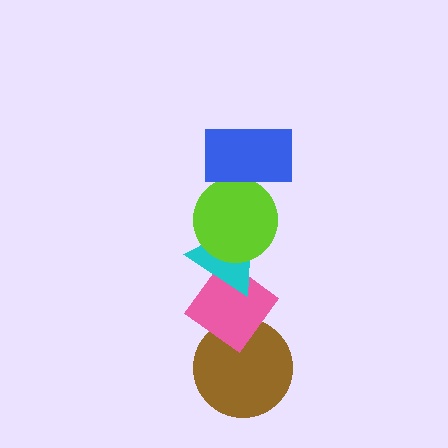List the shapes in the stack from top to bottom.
From top to bottom: the blue rectangle, the lime circle, the cyan triangle, the pink diamond, the brown circle.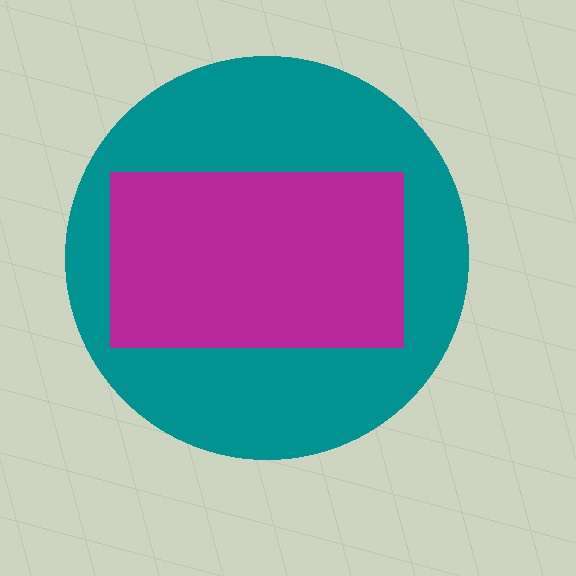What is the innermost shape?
The magenta rectangle.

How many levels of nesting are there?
2.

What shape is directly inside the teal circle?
The magenta rectangle.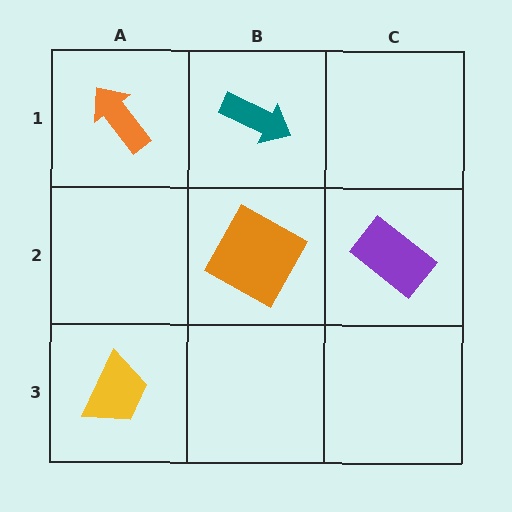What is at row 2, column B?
An orange square.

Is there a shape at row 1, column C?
No, that cell is empty.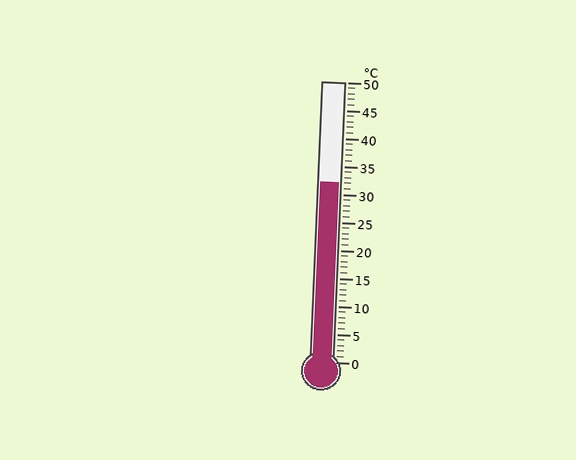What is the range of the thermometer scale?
The thermometer scale ranges from 0°C to 50°C.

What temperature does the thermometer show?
The thermometer shows approximately 32°C.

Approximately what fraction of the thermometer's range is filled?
The thermometer is filled to approximately 65% of its range.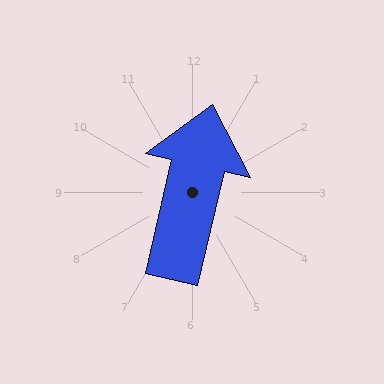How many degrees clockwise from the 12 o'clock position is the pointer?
Approximately 13 degrees.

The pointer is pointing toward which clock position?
Roughly 12 o'clock.